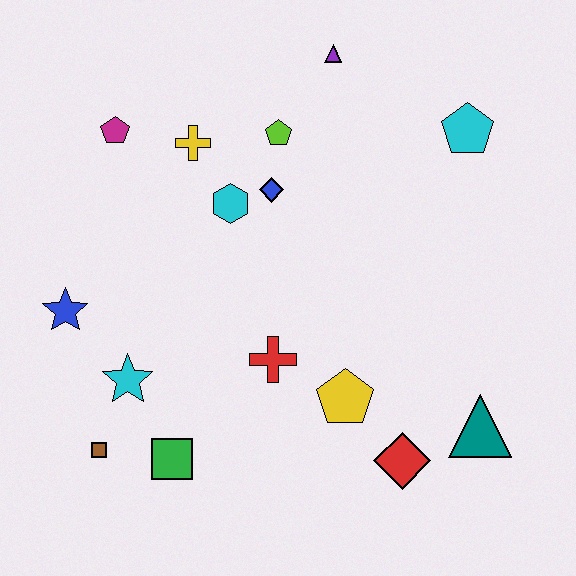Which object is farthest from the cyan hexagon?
The teal triangle is farthest from the cyan hexagon.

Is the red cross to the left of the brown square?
No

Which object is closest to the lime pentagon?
The blue diamond is closest to the lime pentagon.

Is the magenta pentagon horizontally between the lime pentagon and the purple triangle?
No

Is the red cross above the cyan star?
Yes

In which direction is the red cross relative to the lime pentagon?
The red cross is below the lime pentagon.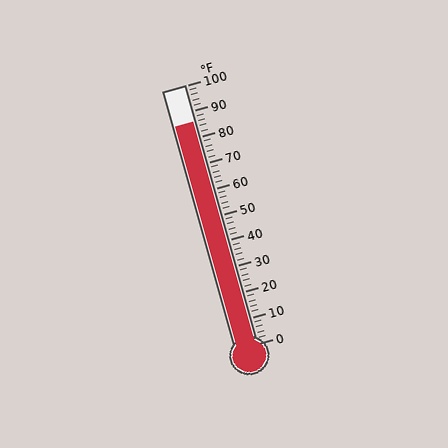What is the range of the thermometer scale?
The thermometer scale ranges from 0°F to 100°F.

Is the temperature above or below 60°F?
The temperature is above 60°F.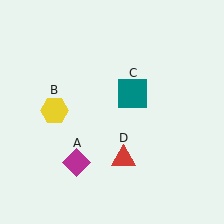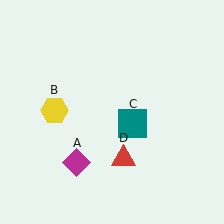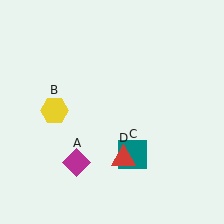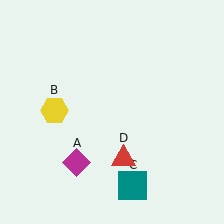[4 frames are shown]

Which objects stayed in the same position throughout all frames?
Magenta diamond (object A) and yellow hexagon (object B) and red triangle (object D) remained stationary.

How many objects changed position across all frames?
1 object changed position: teal square (object C).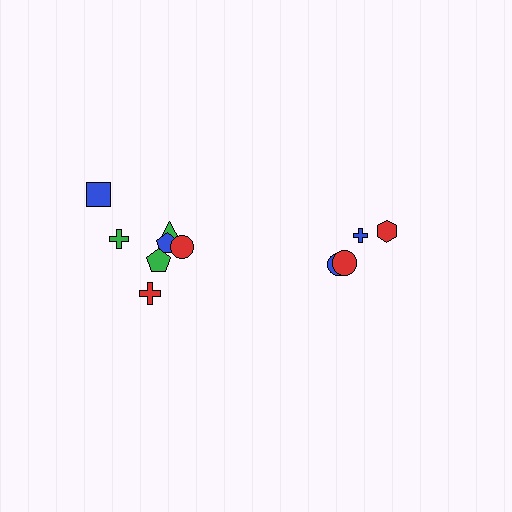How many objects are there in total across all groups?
There are 11 objects.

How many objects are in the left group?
There are 7 objects.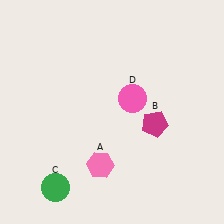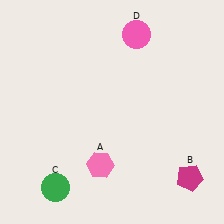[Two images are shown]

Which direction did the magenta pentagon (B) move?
The magenta pentagon (B) moved down.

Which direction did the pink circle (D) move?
The pink circle (D) moved up.